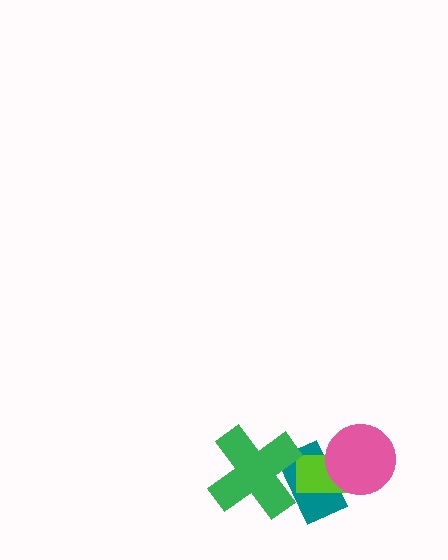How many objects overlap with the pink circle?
2 objects overlap with the pink circle.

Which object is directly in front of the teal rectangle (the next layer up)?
The lime rectangle is directly in front of the teal rectangle.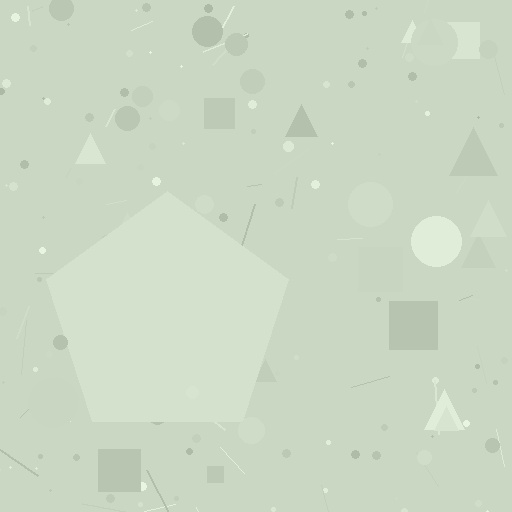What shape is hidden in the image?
A pentagon is hidden in the image.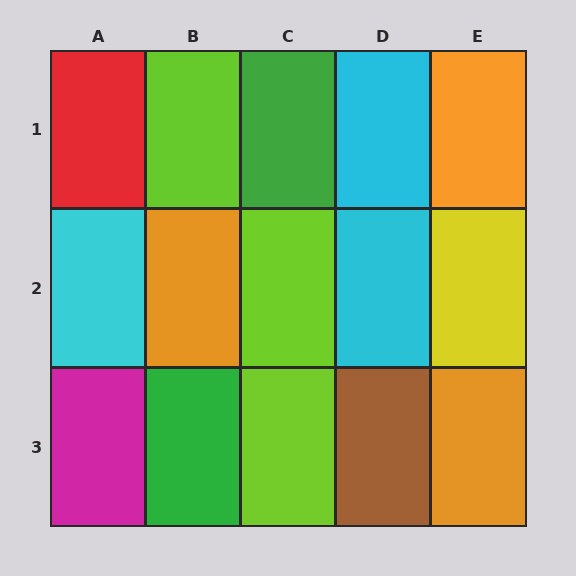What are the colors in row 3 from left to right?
Magenta, green, lime, brown, orange.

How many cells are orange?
3 cells are orange.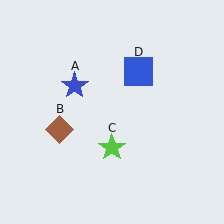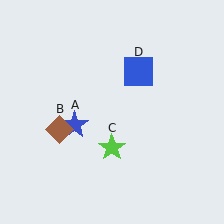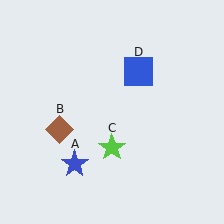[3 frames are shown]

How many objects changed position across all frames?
1 object changed position: blue star (object A).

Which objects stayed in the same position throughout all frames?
Brown diamond (object B) and lime star (object C) and blue square (object D) remained stationary.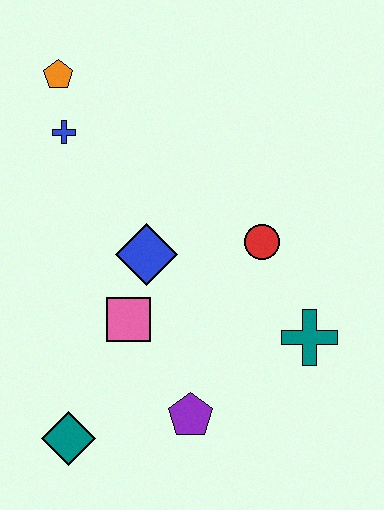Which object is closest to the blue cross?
The orange pentagon is closest to the blue cross.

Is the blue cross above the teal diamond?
Yes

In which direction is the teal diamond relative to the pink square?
The teal diamond is below the pink square.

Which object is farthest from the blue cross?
The teal cross is farthest from the blue cross.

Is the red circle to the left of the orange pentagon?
No